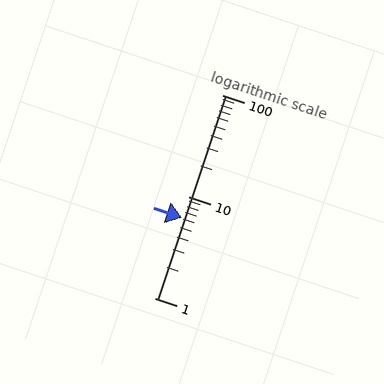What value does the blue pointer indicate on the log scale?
The pointer indicates approximately 6.2.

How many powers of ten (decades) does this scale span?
The scale spans 2 decades, from 1 to 100.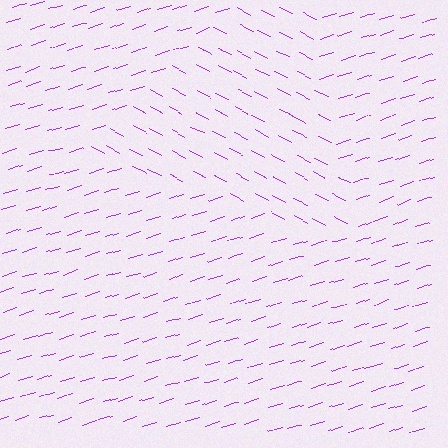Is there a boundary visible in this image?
Yes, there is a texture boundary formed by a change in line orientation.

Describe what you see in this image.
The image is filled with small purple line segments. A triangle region in the image has lines oriented differently from the surrounding lines, creating a visible texture boundary.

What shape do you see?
I see a triangle.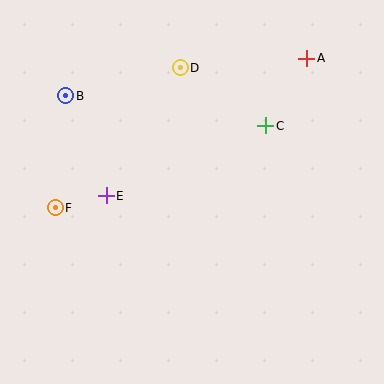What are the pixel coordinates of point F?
Point F is at (55, 208).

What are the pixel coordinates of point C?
Point C is at (265, 126).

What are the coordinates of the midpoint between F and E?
The midpoint between F and E is at (81, 202).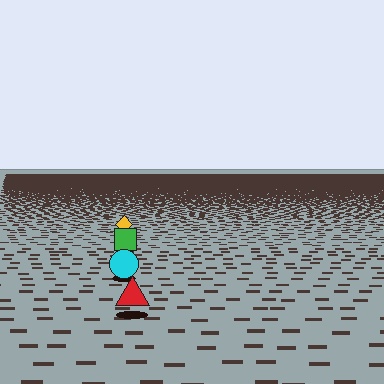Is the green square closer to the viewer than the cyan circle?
No. The cyan circle is closer — you can tell from the texture gradient: the ground texture is coarser near it.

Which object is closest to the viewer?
The red triangle is closest. The texture marks near it are larger and more spread out.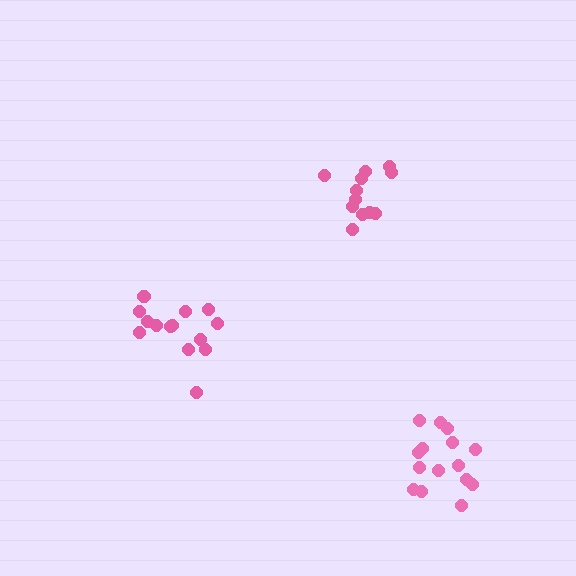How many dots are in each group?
Group 1: 12 dots, Group 2: 14 dots, Group 3: 15 dots (41 total).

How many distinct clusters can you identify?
There are 3 distinct clusters.